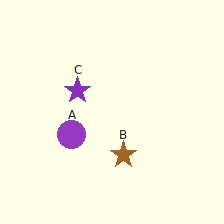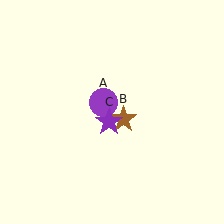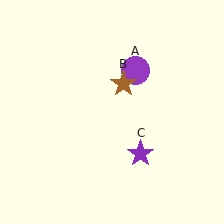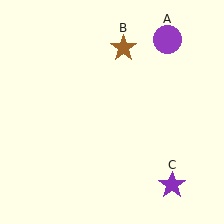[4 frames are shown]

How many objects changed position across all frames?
3 objects changed position: purple circle (object A), brown star (object B), purple star (object C).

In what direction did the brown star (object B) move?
The brown star (object B) moved up.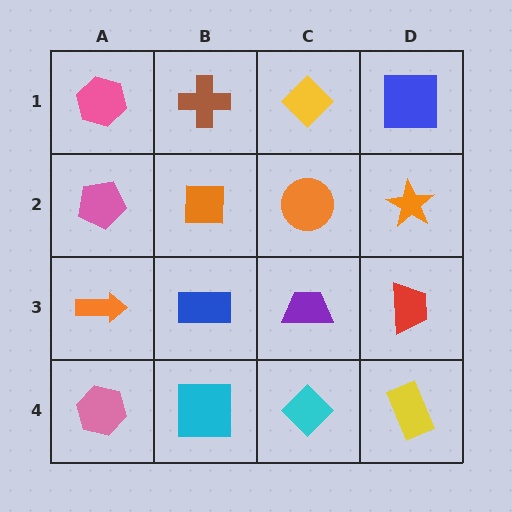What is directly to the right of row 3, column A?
A blue rectangle.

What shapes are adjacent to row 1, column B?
An orange square (row 2, column B), a pink hexagon (row 1, column A), a yellow diamond (row 1, column C).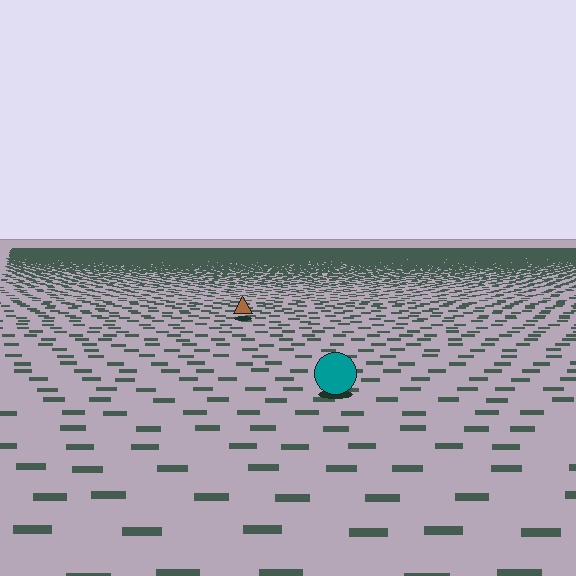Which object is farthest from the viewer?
The brown triangle is farthest from the viewer. It appears smaller and the ground texture around it is denser.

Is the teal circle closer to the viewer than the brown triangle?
Yes. The teal circle is closer — you can tell from the texture gradient: the ground texture is coarser near it.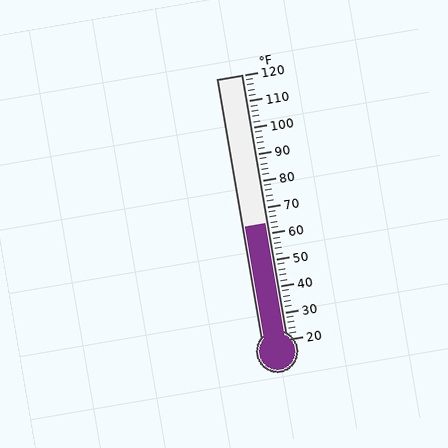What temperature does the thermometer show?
The thermometer shows approximately 64°F.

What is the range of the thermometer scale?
The thermometer scale ranges from 20°F to 120°F.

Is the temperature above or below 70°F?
The temperature is below 70°F.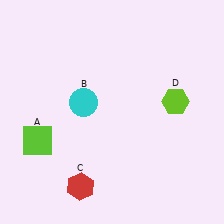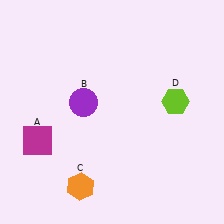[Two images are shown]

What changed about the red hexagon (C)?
In Image 1, C is red. In Image 2, it changed to orange.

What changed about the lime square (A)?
In Image 1, A is lime. In Image 2, it changed to magenta.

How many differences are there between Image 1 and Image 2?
There are 3 differences between the two images.